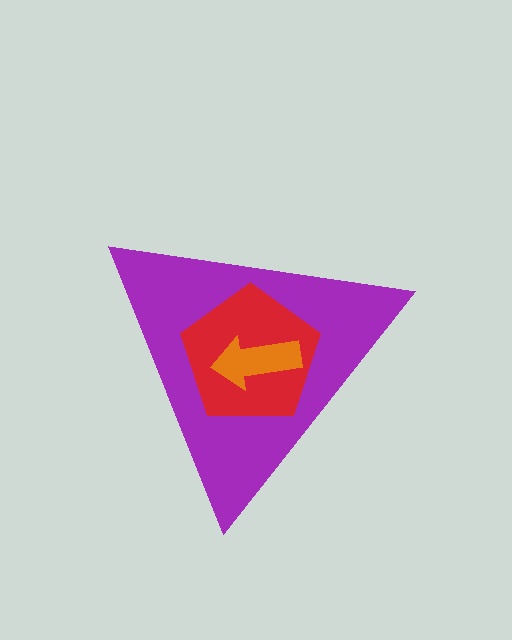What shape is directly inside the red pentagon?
The orange arrow.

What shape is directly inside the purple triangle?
The red pentagon.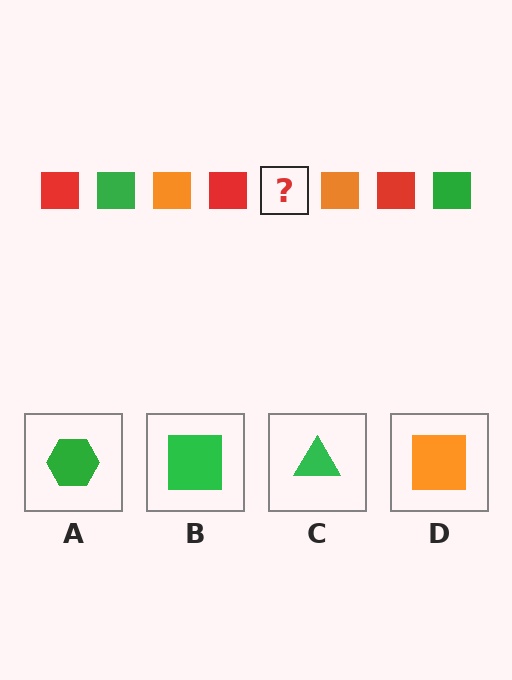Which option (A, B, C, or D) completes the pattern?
B.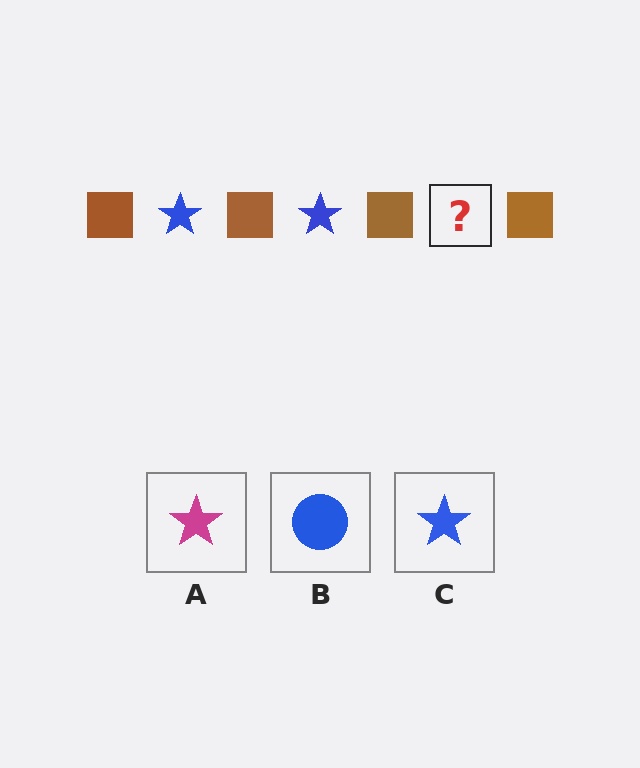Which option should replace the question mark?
Option C.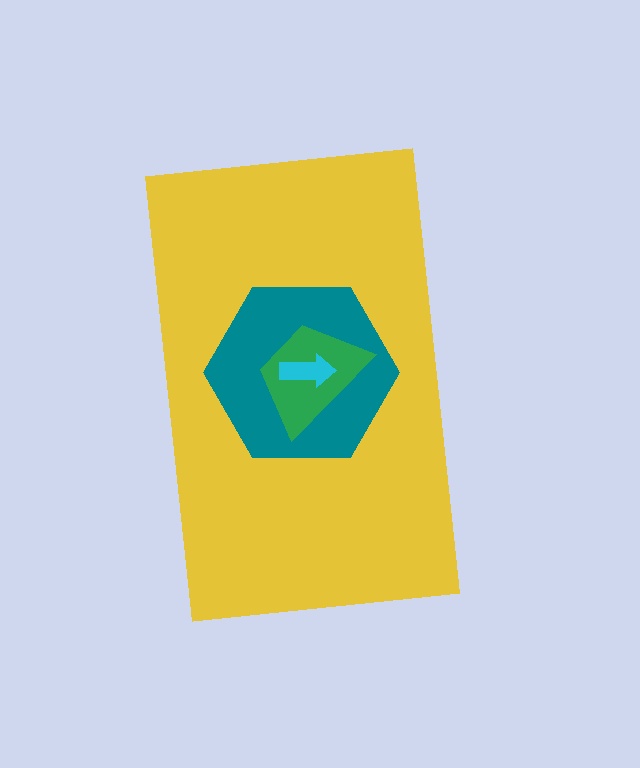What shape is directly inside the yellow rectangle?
The teal hexagon.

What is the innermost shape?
The cyan arrow.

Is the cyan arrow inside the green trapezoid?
Yes.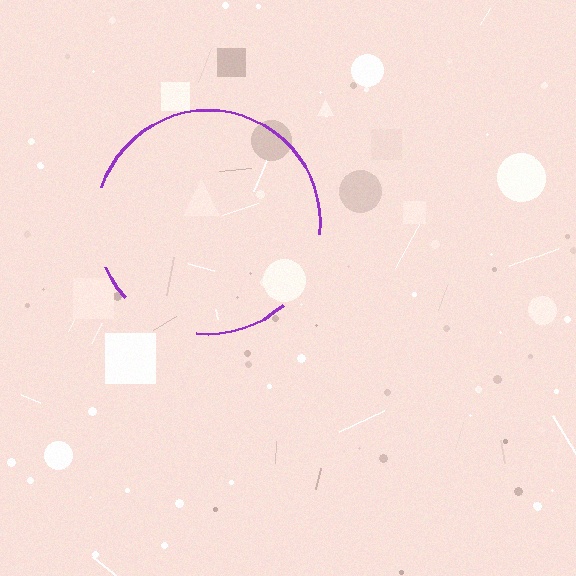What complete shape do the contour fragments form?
The contour fragments form a circle.